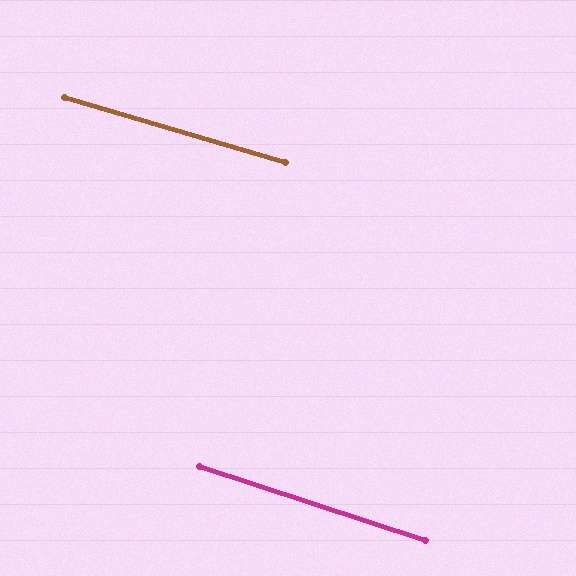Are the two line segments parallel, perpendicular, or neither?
Parallel — their directions differ by only 1.7°.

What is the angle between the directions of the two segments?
Approximately 2 degrees.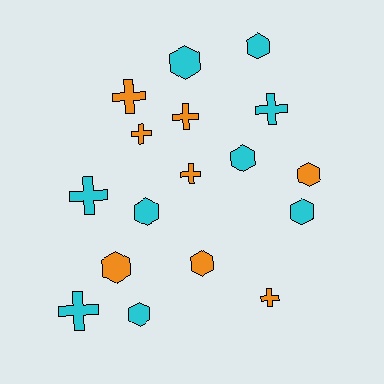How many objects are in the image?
There are 17 objects.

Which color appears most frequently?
Cyan, with 9 objects.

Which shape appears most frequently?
Hexagon, with 9 objects.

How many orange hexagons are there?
There are 3 orange hexagons.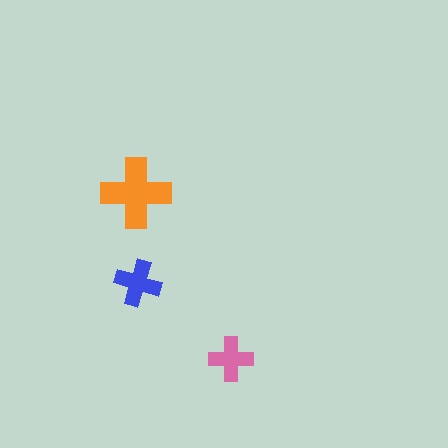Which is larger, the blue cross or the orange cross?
The orange one.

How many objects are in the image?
There are 3 objects in the image.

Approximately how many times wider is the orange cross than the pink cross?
About 1.5 times wider.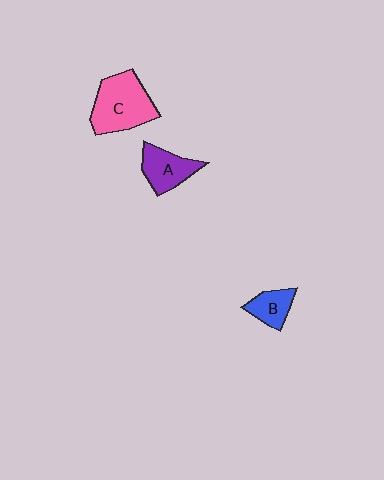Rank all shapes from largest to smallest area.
From largest to smallest: C (pink), A (purple), B (blue).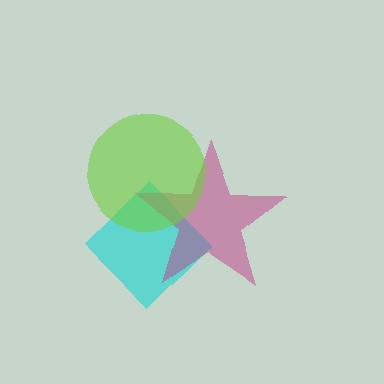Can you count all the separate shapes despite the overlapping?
Yes, there are 3 separate shapes.